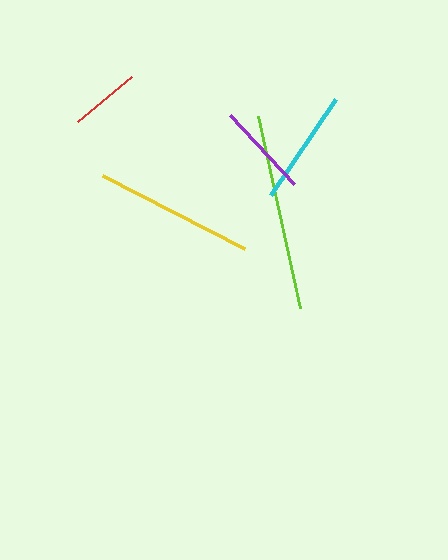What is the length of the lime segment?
The lime segment is approximately 196 pixels long.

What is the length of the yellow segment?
The yellow segment is approximately 160 pixels long.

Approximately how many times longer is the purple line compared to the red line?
The purple line is approximately 1.3 times the length of the red line.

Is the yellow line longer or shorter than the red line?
The yellow line is longer than the red line.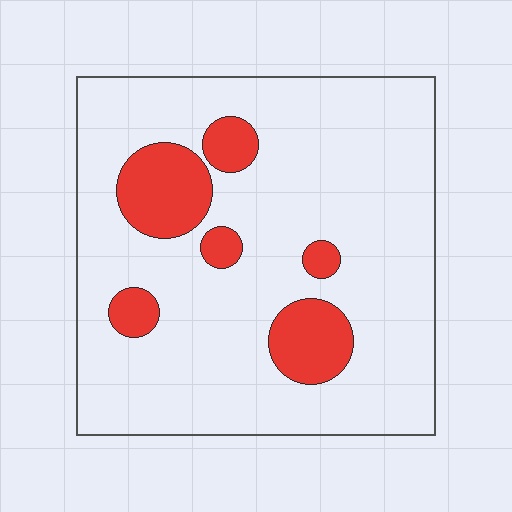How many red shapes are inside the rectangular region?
6.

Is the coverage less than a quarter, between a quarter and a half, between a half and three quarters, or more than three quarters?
Less than a quarter.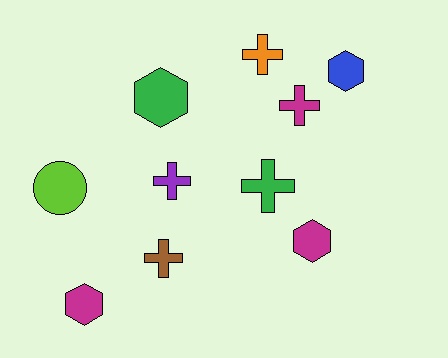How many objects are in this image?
There are 10 objects.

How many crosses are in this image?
There are 5 crosses.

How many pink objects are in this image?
There are no pink objects.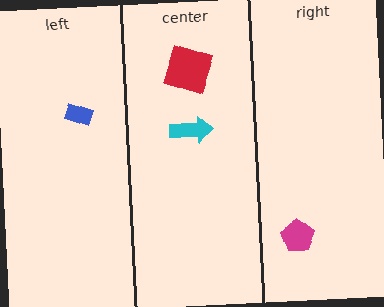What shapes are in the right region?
The magenta pentagon.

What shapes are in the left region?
The blue rectangle.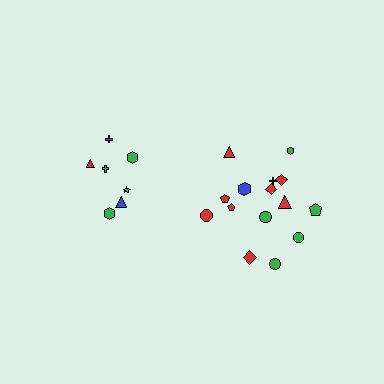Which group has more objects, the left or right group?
The right group.